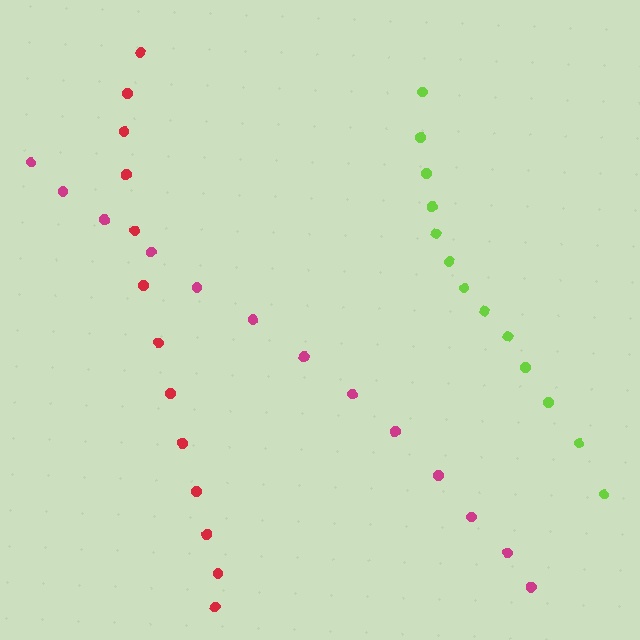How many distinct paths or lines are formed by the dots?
There are 3 distinct paths.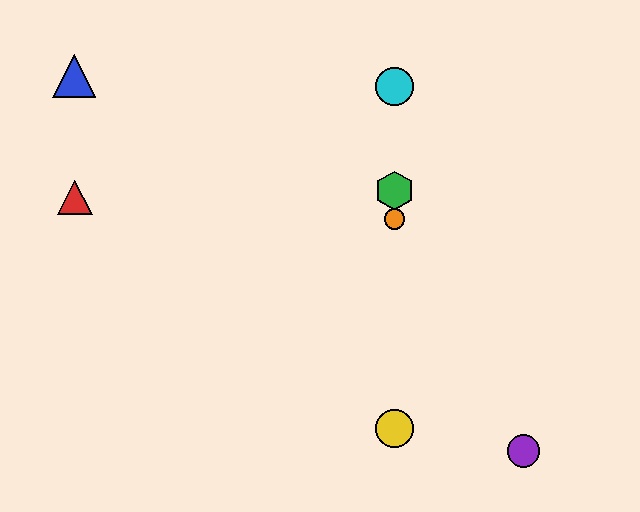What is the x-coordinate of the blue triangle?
The blue triangle is at x≈74.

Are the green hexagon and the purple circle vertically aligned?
No, the green hexagon is at x≈395 and the purple circle is at x≈524.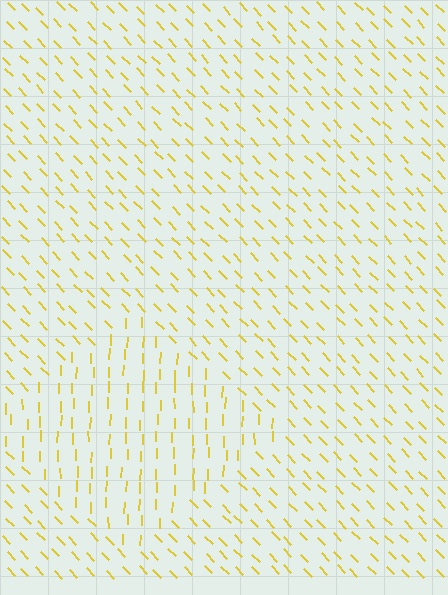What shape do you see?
I see a diamond.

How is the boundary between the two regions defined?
The boundary is defined purely by a change in line orientation (approximately 45 degrees difference). All lines are the same color and thickness.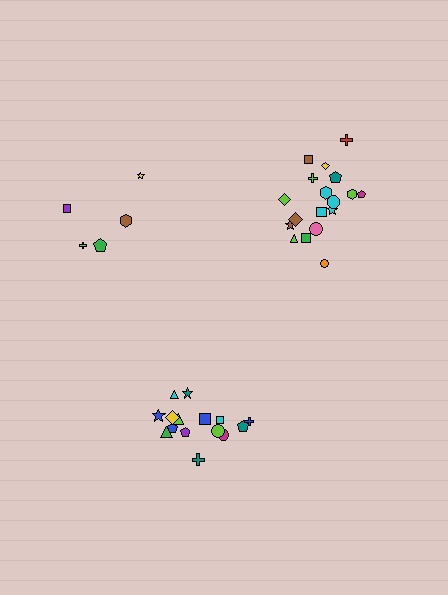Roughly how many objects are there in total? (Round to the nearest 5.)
Roughly 40 objects in total.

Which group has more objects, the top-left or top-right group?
The top-right group.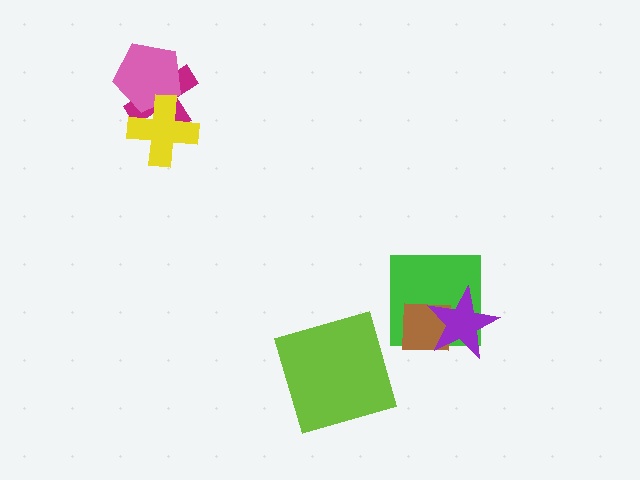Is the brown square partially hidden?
Yes, it is partially covered by another shape.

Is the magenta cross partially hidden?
Yes, it is partially covered by another shape.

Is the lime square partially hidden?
No, no other shape covers it.